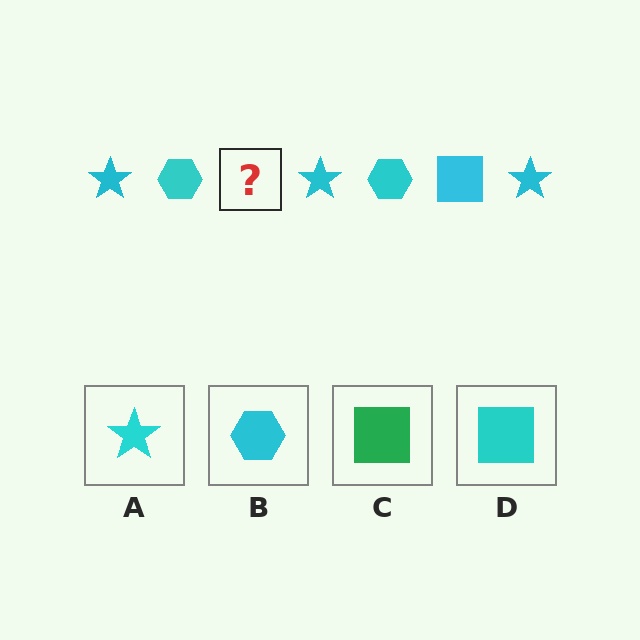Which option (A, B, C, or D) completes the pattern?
D.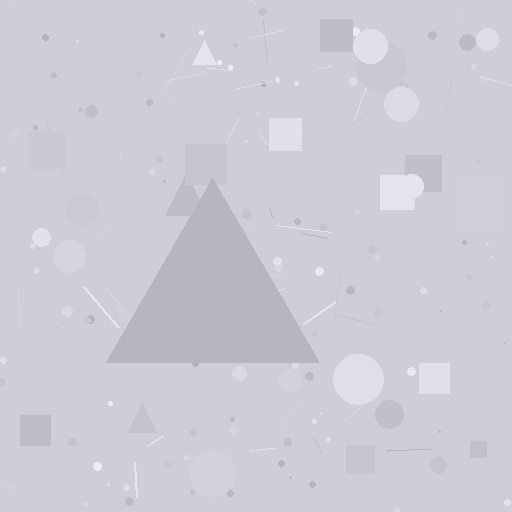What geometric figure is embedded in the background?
A triangle is embedded in the background.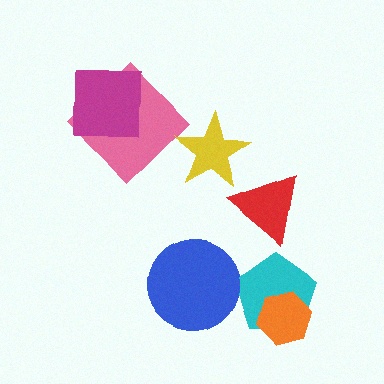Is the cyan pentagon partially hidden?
Yes, it is partially covered by another shape.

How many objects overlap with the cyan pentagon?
1 object overlaps with the cyan pentagon.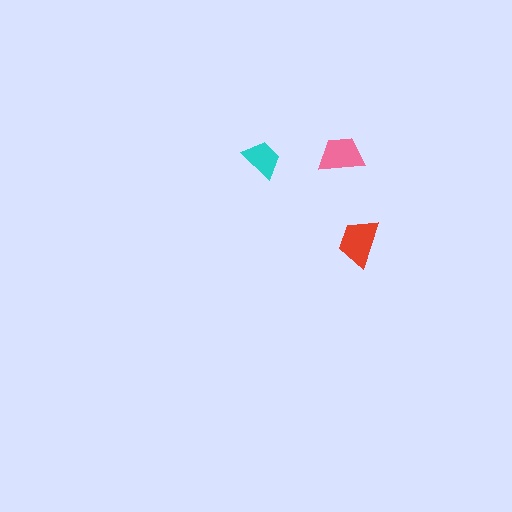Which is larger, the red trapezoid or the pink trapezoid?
The red one.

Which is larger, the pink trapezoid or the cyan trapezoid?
The pink one.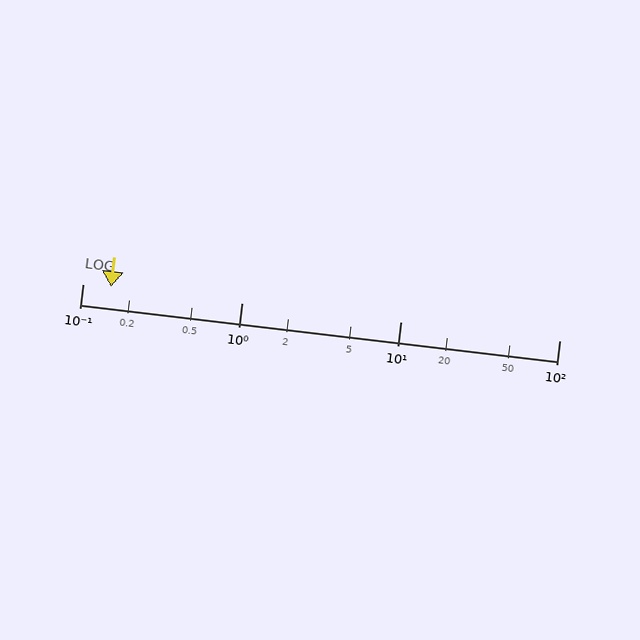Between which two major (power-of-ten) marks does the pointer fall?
The pointer is between 0.1 and 1.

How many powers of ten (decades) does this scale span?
The scale spans 3 decades, from 0.1 to 100.